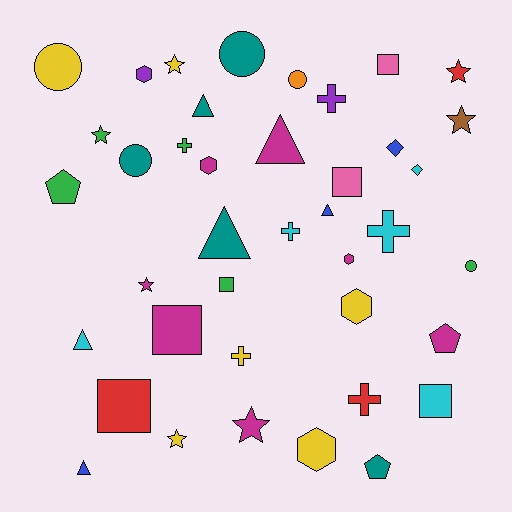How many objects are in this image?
There are 40 objects.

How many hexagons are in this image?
There are 5 hexagons.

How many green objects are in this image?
There are 5 green objects.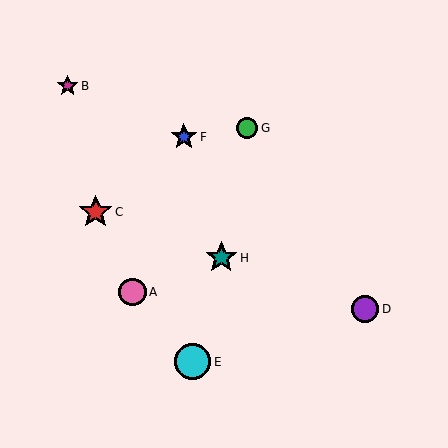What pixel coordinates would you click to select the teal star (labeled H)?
Click at (221, 258) to select the teal star H.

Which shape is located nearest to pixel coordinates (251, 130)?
The green circle (labeled G) at (247, 128) is nearest to that location.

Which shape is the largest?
The cyan circle (labeled E) is the largest.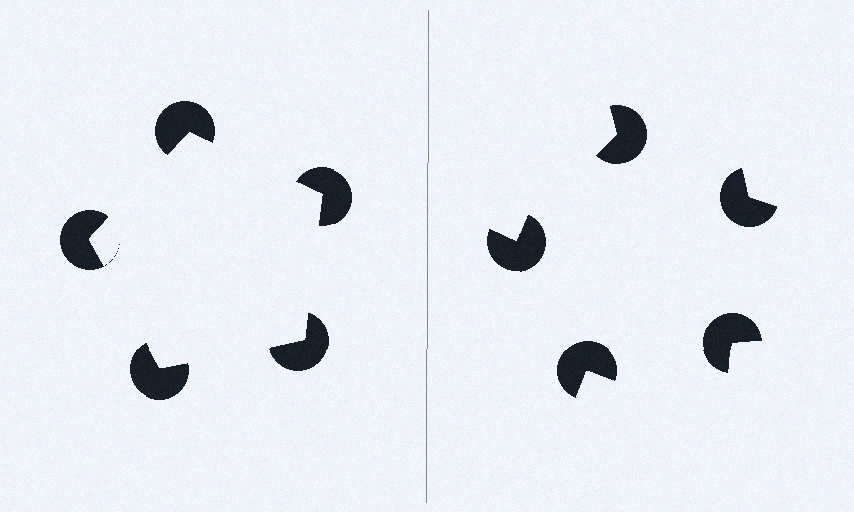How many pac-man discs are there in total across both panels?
10 — 5 on each side.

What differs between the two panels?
The pac-man discs are positioned identically on both sides; only the wedge orientations differ. On the left they align to a pentagon; on the right they are misaligned.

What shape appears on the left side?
An illusory pentagon.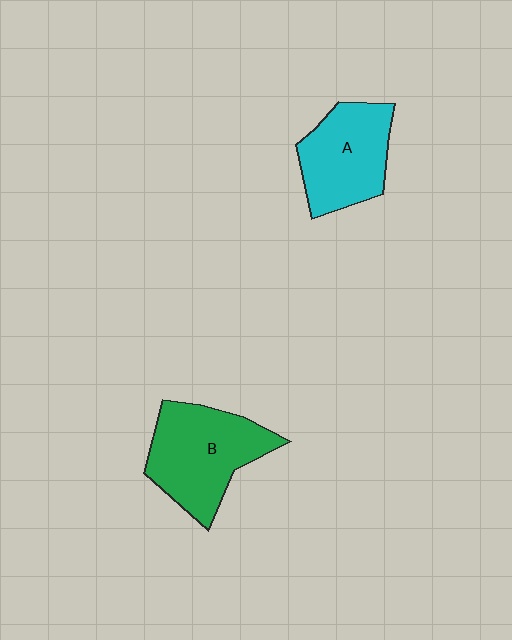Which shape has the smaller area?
Shape A (cyan).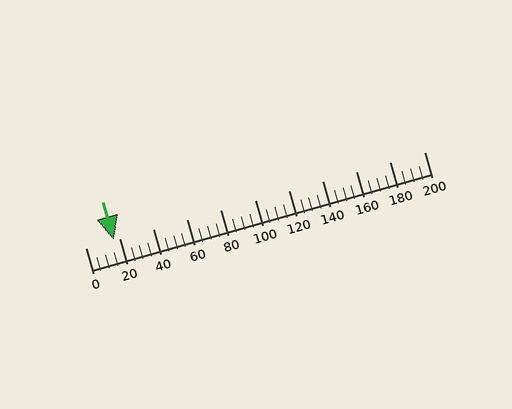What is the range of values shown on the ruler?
The ruler shows values from 0 to 200.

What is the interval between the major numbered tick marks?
The major tick marks are spaced 20 units apart.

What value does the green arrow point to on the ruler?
The green arrow points to approximately 17.